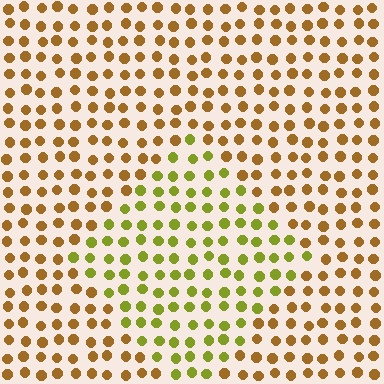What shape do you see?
I see a diamond.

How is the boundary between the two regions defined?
The boundary is defined purely by a slight shift in hue (about 39 degrees). Spacing, size, and orientation are identical on both sides.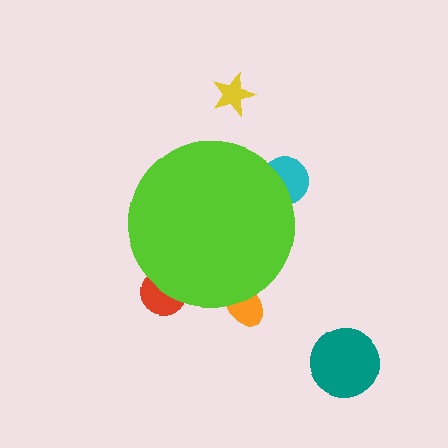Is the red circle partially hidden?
Yes, the red circle is partially hidden behind the lime circle.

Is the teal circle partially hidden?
No, the teal circle is fully visible.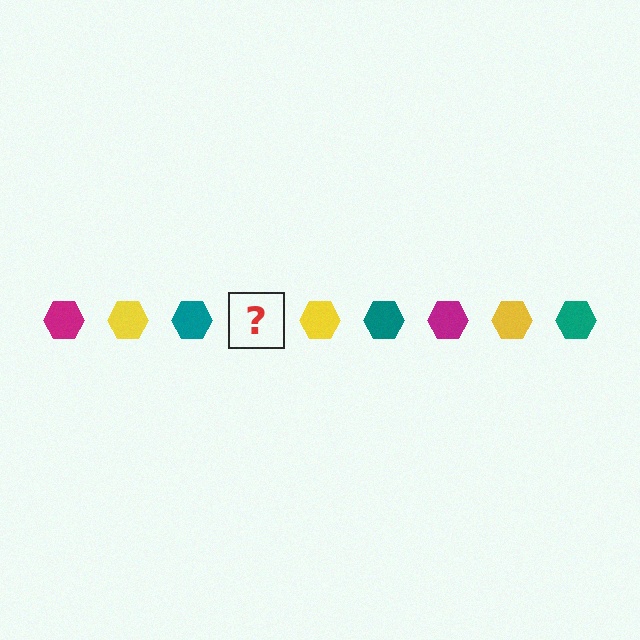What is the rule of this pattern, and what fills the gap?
The rule is that the pattern cycles through magenta, yellow, teal hexagons. The gap should be filled with a magenta hexagon.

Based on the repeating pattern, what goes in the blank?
The blank should be a magenta hexagon.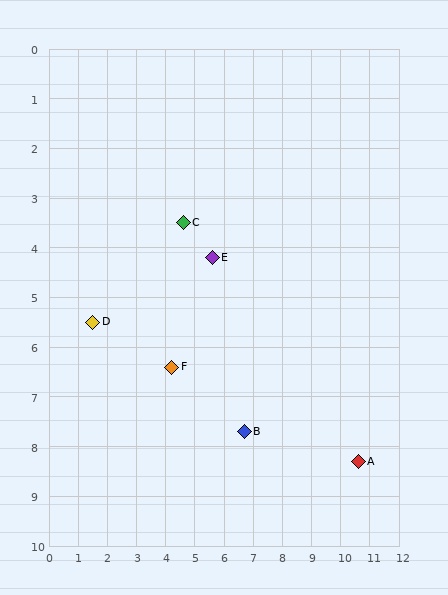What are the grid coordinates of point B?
Point B is at approximately (6.7, 7.7).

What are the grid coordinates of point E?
Point E is at approximately (5.6, 4.2).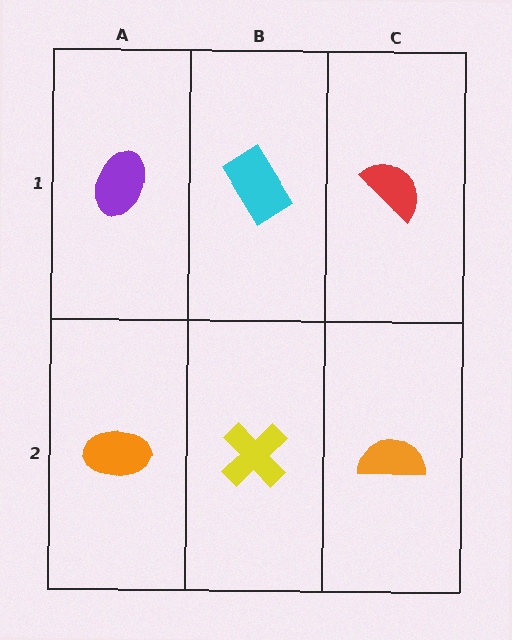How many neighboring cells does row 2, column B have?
3.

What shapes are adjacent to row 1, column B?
A yellow cross (row 2, column B), a purple ellipse (row 1, column A), a red semicircle (row 1, column C).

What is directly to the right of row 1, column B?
A red semicircle.